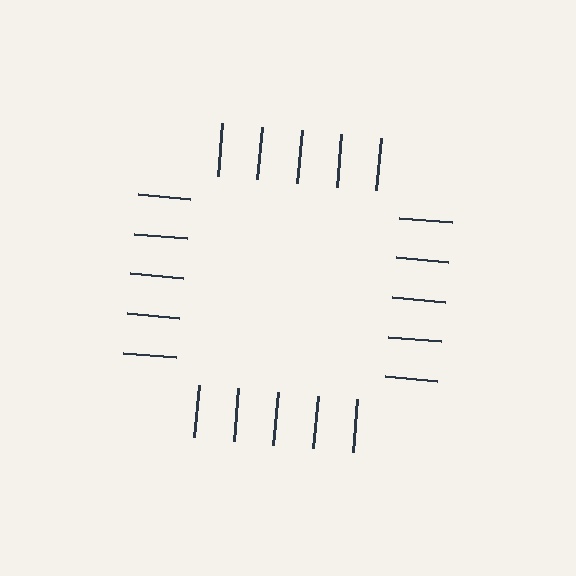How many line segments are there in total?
20 — 5 along each of the 4 edges.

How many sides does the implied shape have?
4 sides — the line-ends trace a square.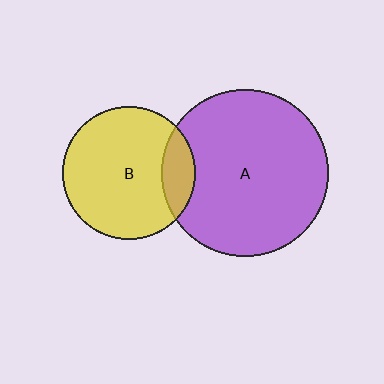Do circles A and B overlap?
Yes.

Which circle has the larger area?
Circle A (purple).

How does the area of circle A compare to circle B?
Approximately 1.6 times.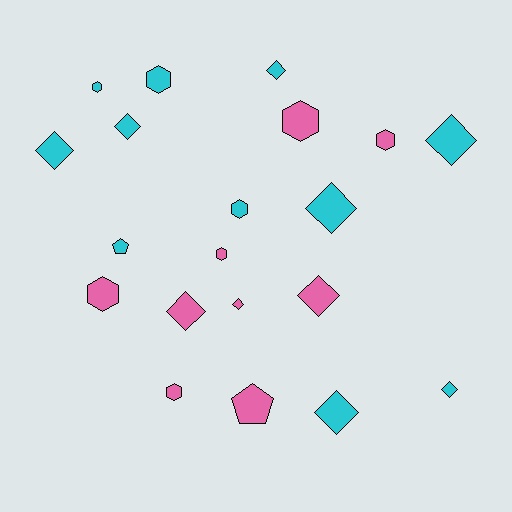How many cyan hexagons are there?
There are 3 cyan hexagons.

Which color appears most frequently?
Cyan, with 11 objects.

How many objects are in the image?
There are 20 objects.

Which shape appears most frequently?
Diamond, with 10 objects.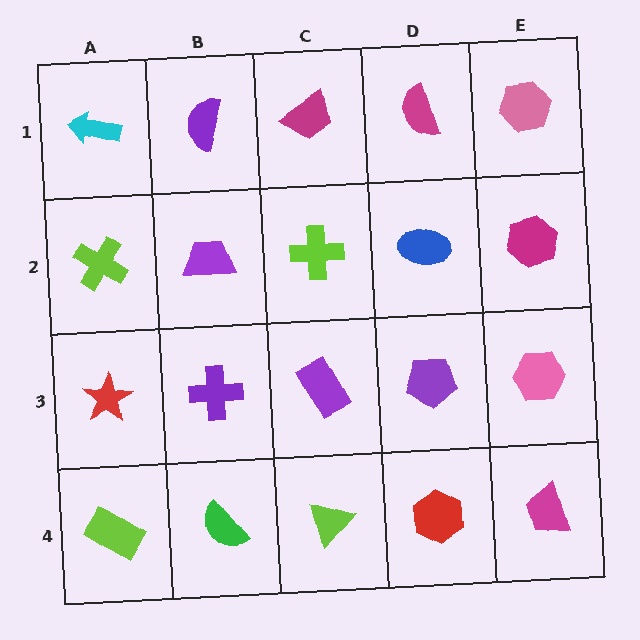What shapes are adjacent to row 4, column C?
A purple rectangle (row 3, column C), a green semicircle (row 4, column B), a red hexagon (row 4, column D).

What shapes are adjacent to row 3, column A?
A lime cross (row 2, column A), a lime rectangle (row 4, column A), a purple cross (row 3, column B).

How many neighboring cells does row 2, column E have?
3.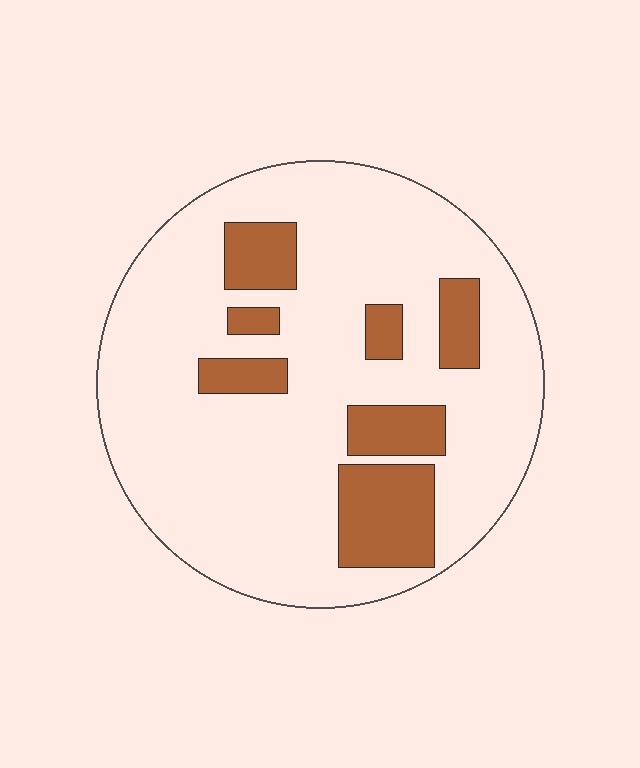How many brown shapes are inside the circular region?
7.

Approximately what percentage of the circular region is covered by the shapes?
Approximately 20%.